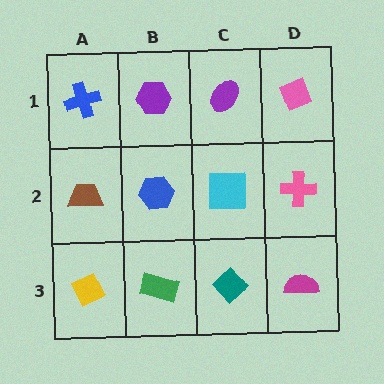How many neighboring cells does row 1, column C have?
3.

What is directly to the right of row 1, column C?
A pink diamond.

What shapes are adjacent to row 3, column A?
A brown trapezoid (row 2, column A), a green rectangle (row 3, column B).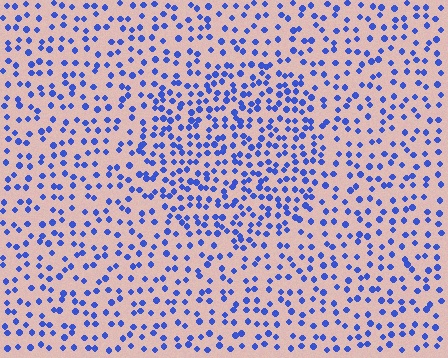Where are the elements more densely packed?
The elements are more densely packed inside the circle boundary.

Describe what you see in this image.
The image contains small blue elements arranged at two different densities. A circle-shaped region is visible where the elements are more densely packed than the surrounding area.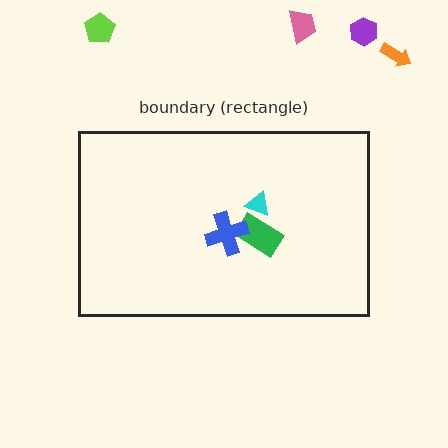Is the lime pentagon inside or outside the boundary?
Outside.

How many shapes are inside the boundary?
3 inside, 4 outside.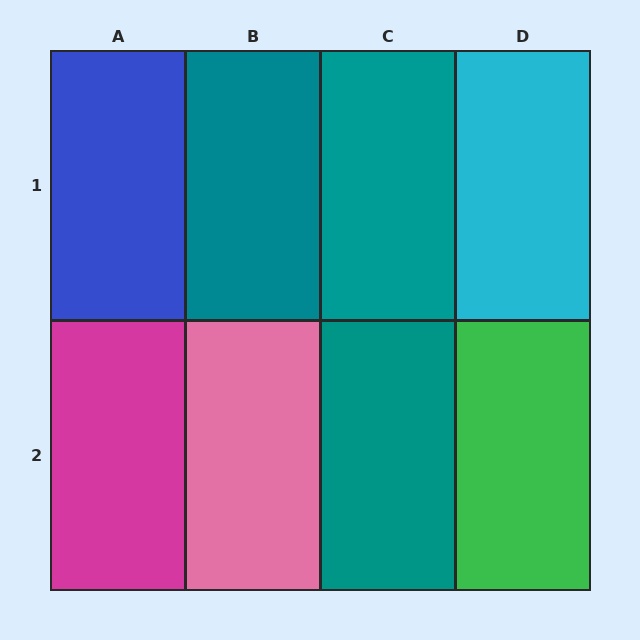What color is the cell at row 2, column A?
Magenta.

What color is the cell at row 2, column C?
Teal.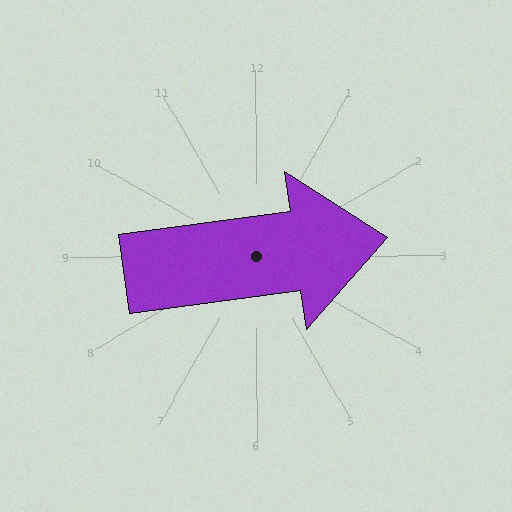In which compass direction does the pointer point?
East.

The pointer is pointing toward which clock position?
Roughly 3 o'clock.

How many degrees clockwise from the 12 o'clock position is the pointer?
Approximately 82 degrees.